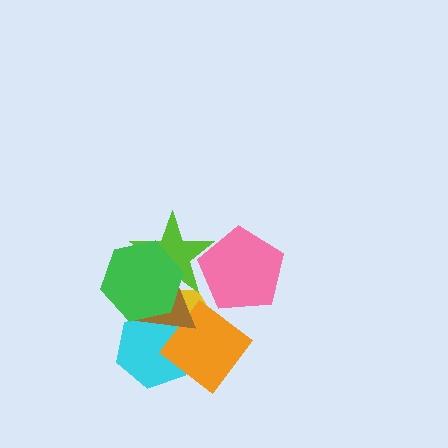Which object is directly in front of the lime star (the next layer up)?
The green hexagon is directly in front of the lime star.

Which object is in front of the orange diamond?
The brown triangle is in front of the orange diamond.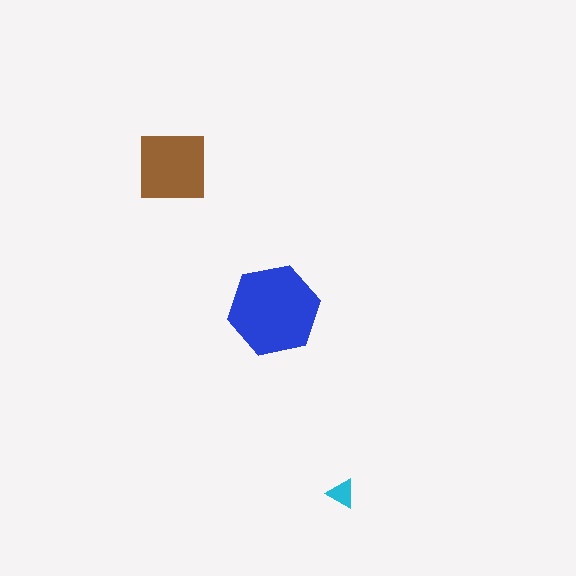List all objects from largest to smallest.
The blue hexagon, the brown square, the cyan triangle.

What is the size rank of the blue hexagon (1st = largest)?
1st.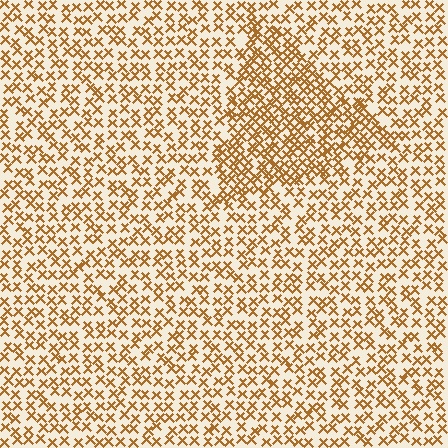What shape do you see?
I see a triangle.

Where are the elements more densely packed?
The elements are more densely packed inside the triangle boundary.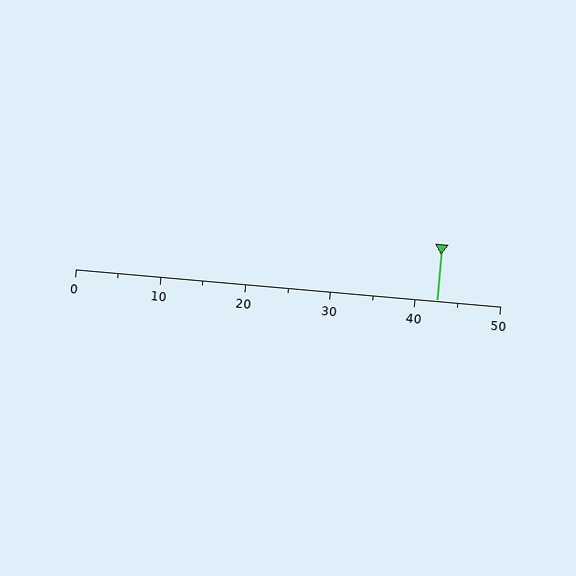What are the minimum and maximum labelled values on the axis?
The axis runs from 0 to 50.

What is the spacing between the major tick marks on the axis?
The major ticks are spaced 10 apart.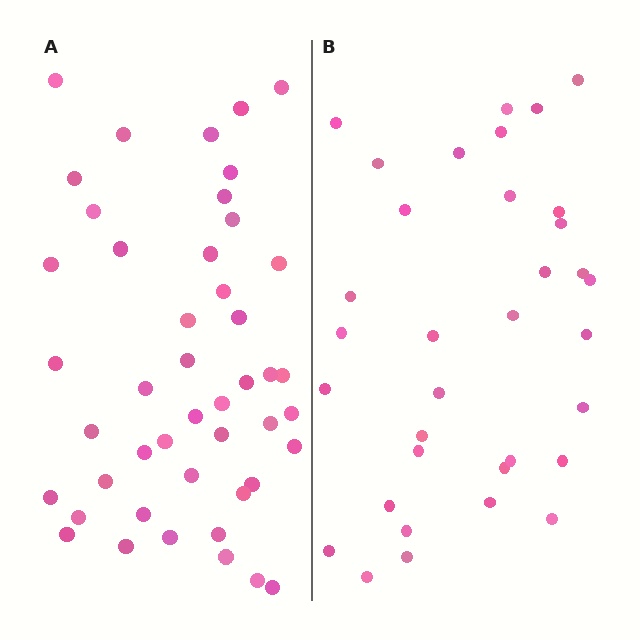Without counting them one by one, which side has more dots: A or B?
Region A (the left region) has more dots.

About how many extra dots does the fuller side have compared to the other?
Region A has roughly 12 or so more dots than region B.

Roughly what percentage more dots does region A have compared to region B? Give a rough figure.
About 35% more.